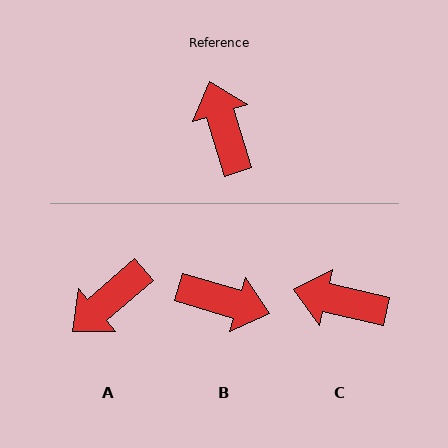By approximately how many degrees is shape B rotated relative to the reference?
Approximately 124 degrees clockwise.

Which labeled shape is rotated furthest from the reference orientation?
B, about 124 degrees away.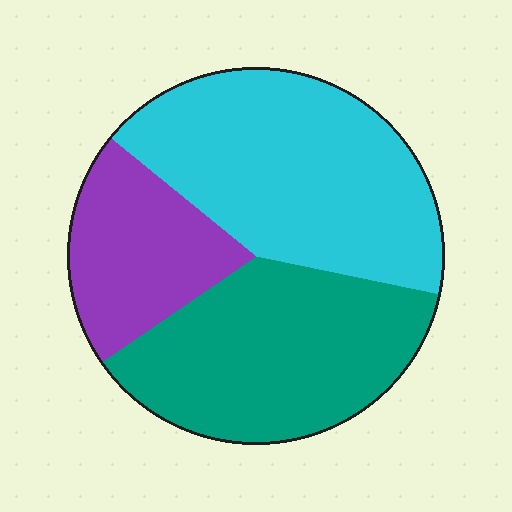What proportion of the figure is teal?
Teal takes up about three eighths (3/8) of the figure.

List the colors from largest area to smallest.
From largest to smallest: cyan, teal, purple.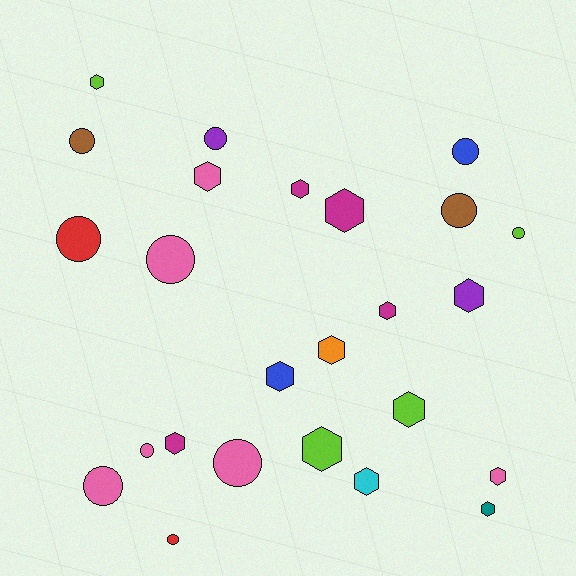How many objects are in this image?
There are 25 objects.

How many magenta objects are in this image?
There are 4 magenta objects.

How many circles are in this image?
There are 11 circles.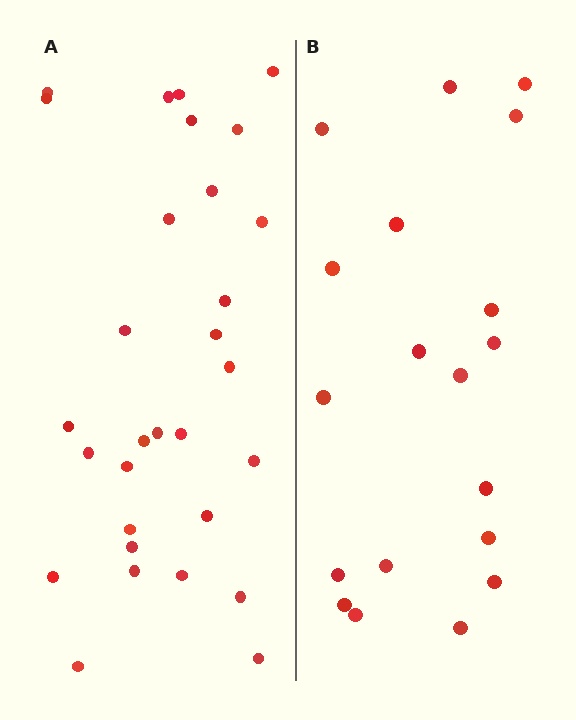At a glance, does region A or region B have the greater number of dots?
Region A (the left region) has more dots.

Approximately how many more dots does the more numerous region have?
Region A has roughly 12 or so more dots than region B.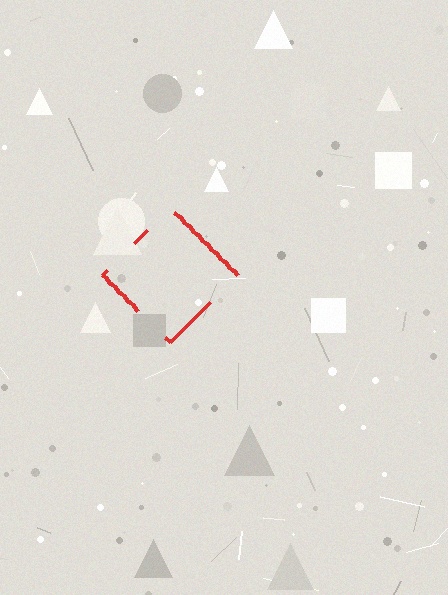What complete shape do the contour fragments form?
The contour fragments form a diamond.